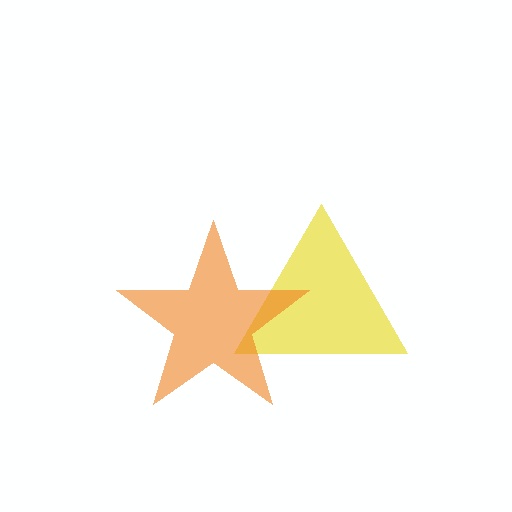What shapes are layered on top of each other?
The layered shapes are: a yellow triangle, an orange star.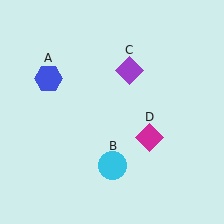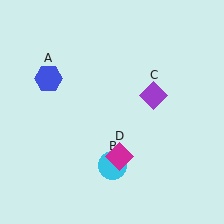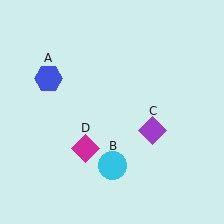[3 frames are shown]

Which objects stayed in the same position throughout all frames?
Blue hexagon (object A) and cyan circle (object B) remained stationary.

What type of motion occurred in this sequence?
The purple diamond (object C), magenta diamond (object D) rotated clockwise around the center of the scene.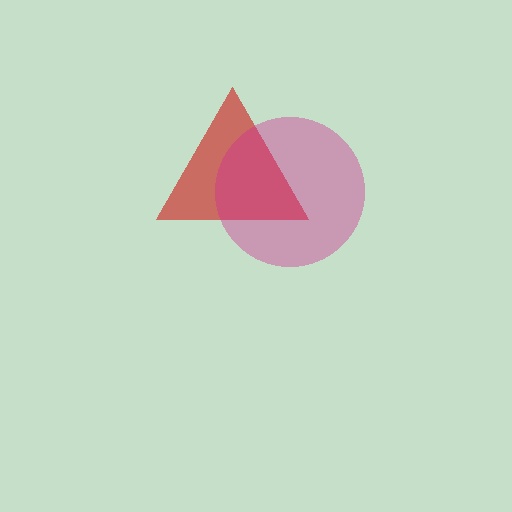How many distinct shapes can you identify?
There are 2 distinct shapes: a red triangle, a magenta circle.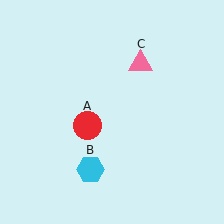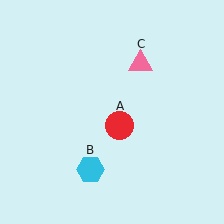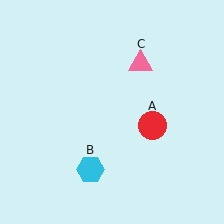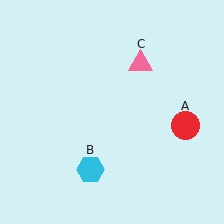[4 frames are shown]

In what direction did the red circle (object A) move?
The red circle (object A) moved right.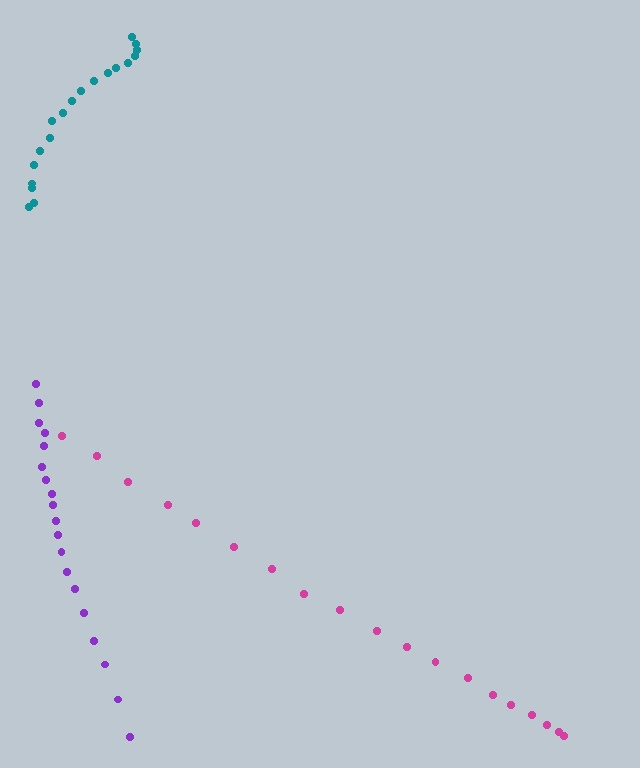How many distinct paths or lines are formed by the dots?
There are 3 distinct paths.